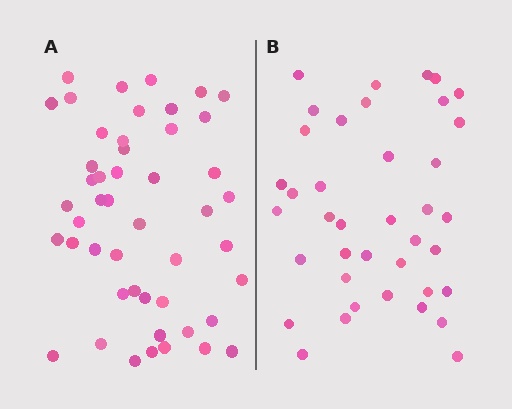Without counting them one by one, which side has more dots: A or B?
Region A (the left region) has more dots.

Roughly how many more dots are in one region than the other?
Region A has roughly 8 or so more dots than region B.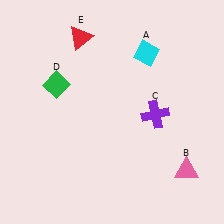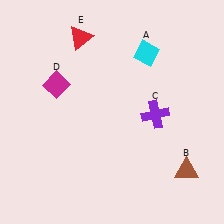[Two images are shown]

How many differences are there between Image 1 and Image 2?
There are 2 differences between the two images.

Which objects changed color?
B changed from pink to brown. D changed from green to magenta.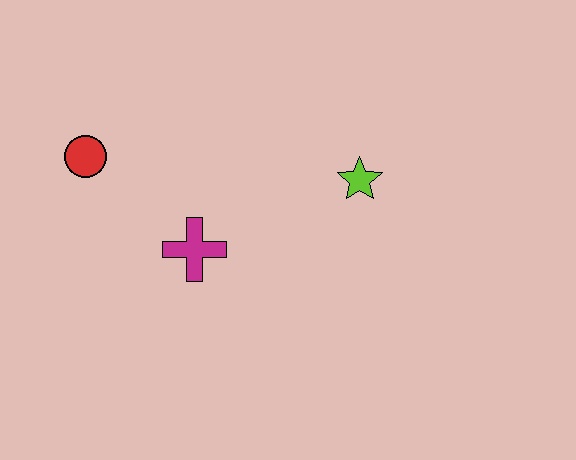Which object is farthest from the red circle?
The lime star is farthest from the red circle.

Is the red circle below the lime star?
No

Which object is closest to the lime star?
The magenta cross is closest to the lime star.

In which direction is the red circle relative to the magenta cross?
The red circle is to the left of the magenta cross.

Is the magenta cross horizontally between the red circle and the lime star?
Yes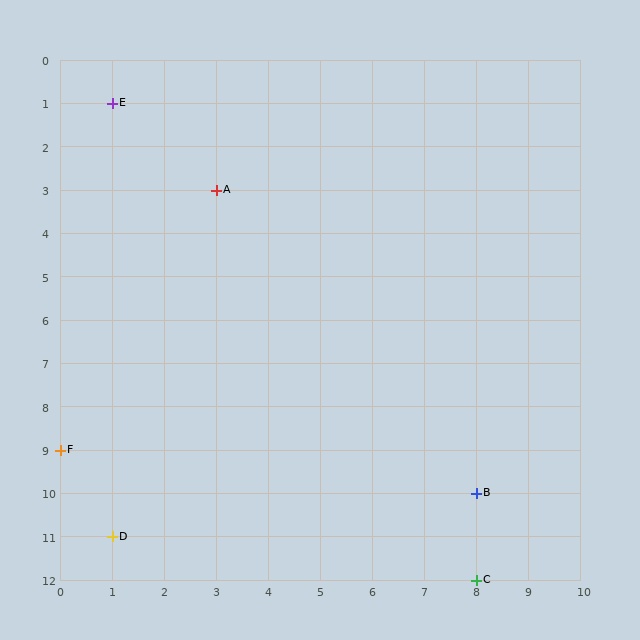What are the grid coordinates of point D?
Point D is at grid coordinates (1, 11).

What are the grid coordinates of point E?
Point E is at grid coordinates (1, 1).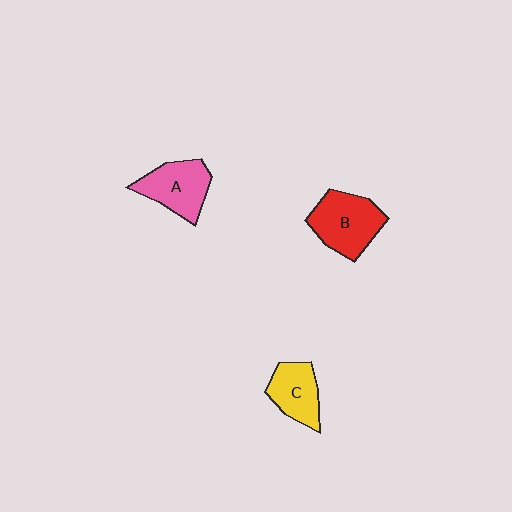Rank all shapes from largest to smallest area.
From largest to smallest: B (red), A (pink), C (yellow).